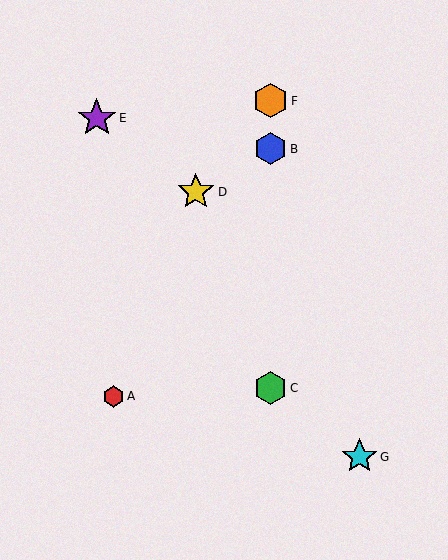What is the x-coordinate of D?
Object D is at x≈196.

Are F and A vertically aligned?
No, F is at x≈270 and A is at x≈113.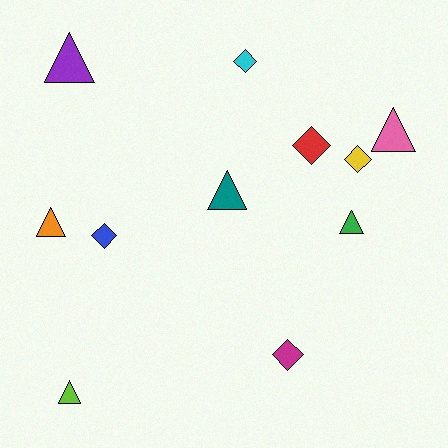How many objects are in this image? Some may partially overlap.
There are 11 objects.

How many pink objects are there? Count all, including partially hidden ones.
There is 1 pink object.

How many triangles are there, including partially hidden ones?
There are 6 triangles.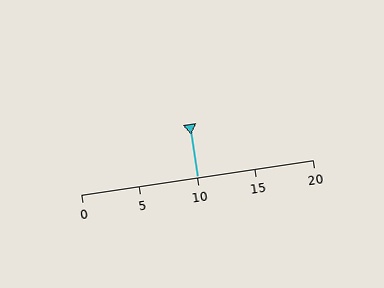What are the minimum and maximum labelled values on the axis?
The axis runs from 0 to 20.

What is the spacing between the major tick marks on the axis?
The major ticks are spaced 5 apart.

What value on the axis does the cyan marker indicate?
The marker indicates approximately 10.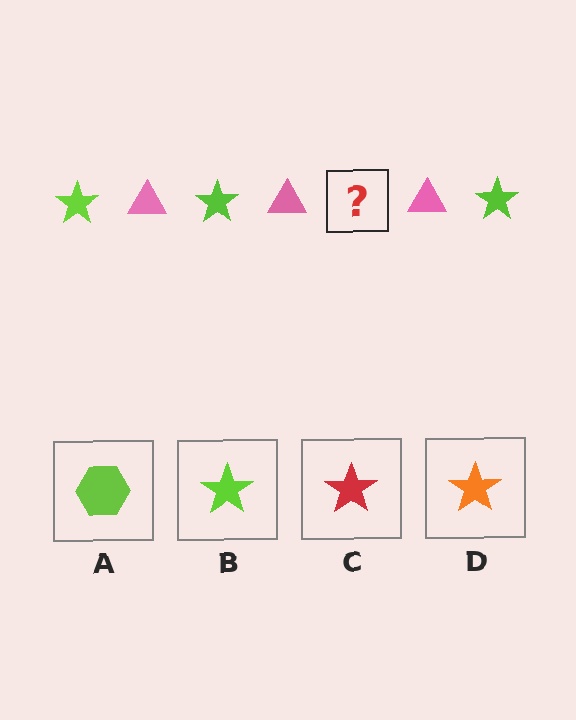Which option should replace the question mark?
Option B.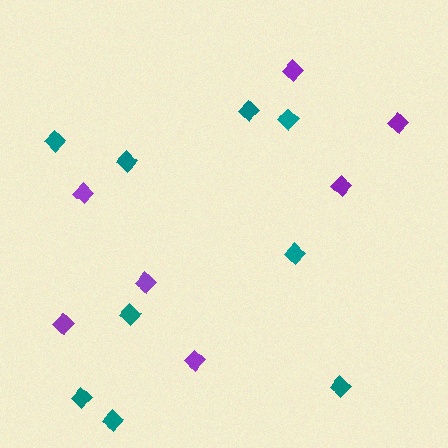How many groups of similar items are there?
There are 2 groups: one group of teal diamonds (9) and one group of purple diamonds (7).